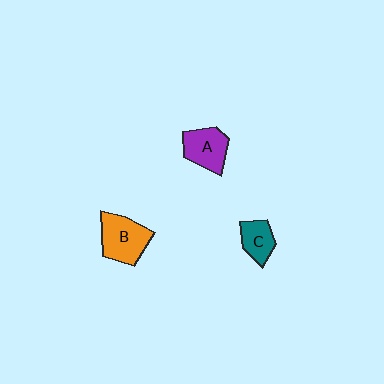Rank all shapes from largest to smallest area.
From largest to smallest: B (orange), A (purple), C (teal).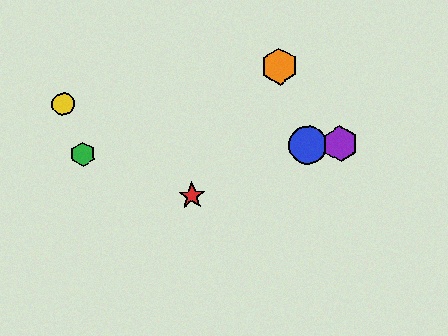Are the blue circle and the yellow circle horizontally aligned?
No, the blue circle is at y≈145 and the yellow circle is at y≈104.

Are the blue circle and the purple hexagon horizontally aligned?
Yes, both are at y≈145.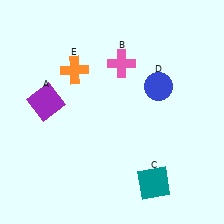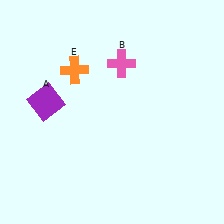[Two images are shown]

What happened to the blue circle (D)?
The blue circle (D) was removed in Image 2. It was in the top-right area of Image 1.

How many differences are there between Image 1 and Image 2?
There are 2 differences between the two images.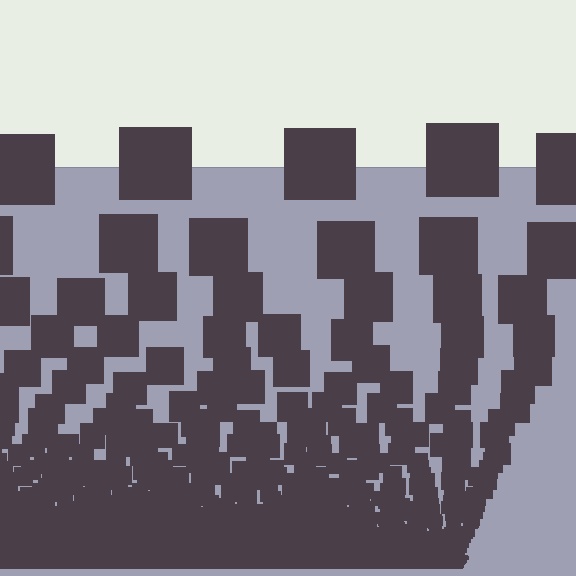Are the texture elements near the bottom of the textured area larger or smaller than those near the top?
Smaller. The gradient is inverted — elements near the bottom are smaller and denser.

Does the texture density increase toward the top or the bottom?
Density increases toward the bottom.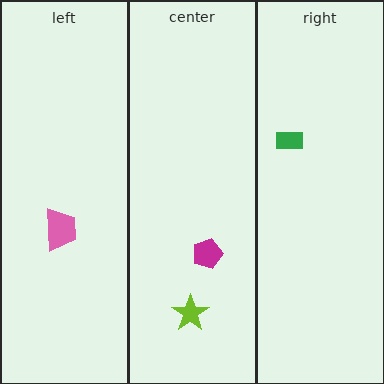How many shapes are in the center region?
2.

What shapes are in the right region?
The green rectangle.